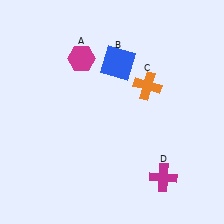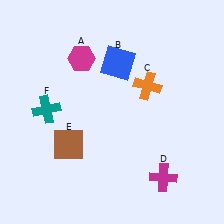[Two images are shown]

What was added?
A brown square (E), a teal cross (F) were added in Image 2.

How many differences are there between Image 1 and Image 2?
There are 2 differences between the two images.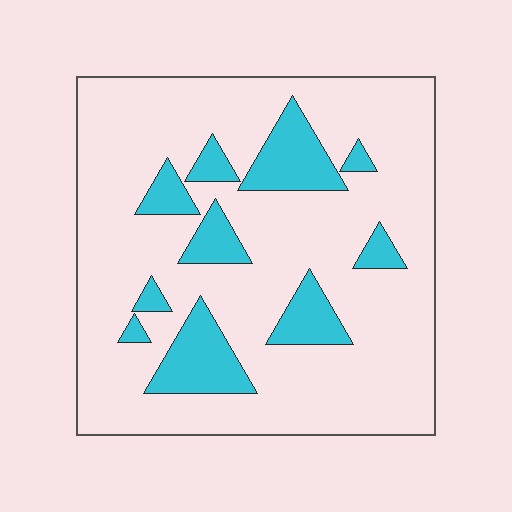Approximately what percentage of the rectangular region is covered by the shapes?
Approximately 20%.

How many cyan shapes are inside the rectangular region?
10.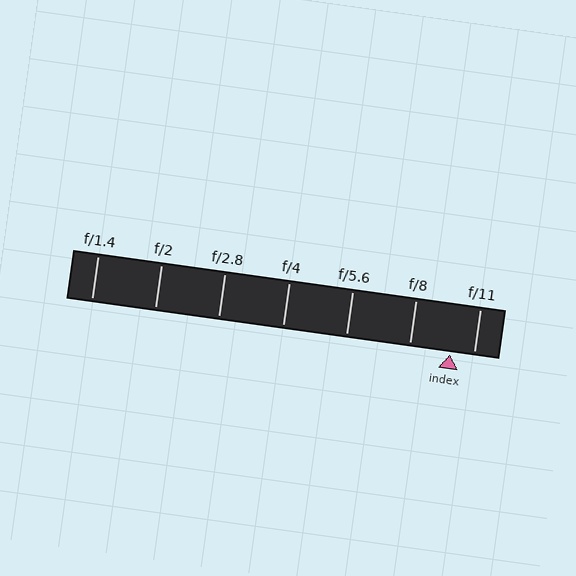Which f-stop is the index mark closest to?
The index mark is closest to f/11.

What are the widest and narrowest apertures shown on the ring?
The widest aperture shown is f/1.4 and the narrowest is f/11.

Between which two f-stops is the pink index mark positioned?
The index mark is between f/8 and f/11.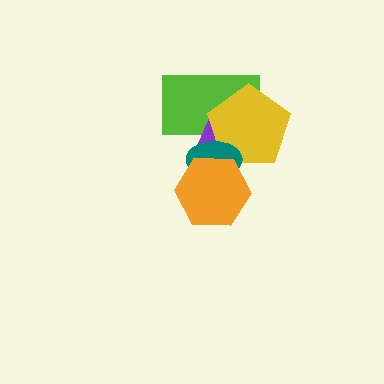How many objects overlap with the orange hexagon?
3 objects overlap with the orange hexagon.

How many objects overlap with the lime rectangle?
3 objects overlap with the lime rectangle.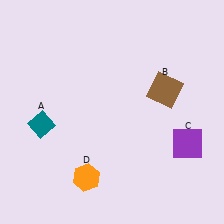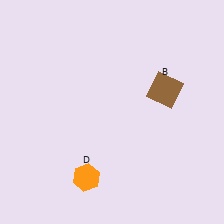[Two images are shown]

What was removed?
The purple square (C), the teal diamond (A) were removed in Image 2.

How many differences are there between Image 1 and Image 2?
There are 2 differences between the two images.